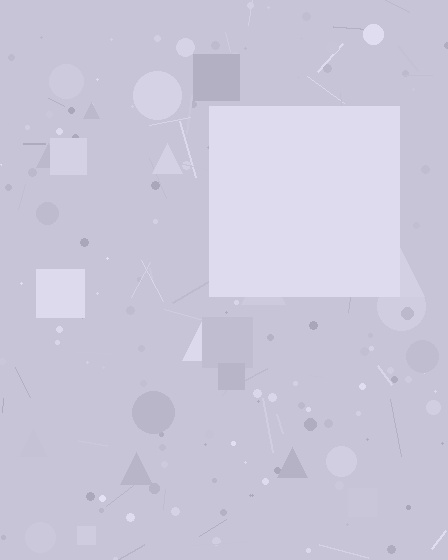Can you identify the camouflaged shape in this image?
The camouflaged shape is a square.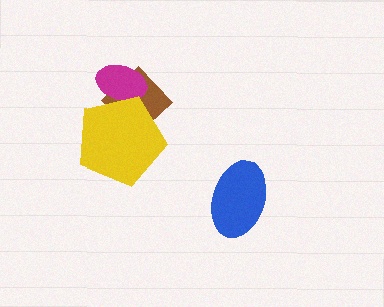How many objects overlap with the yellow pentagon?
2 objects overlap with the yellow pentagon.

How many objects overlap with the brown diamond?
2 objects overlap with the brown diamond.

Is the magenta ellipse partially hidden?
Yes, it is partially covered by another shape.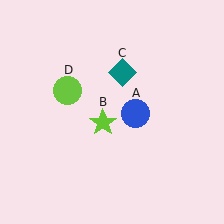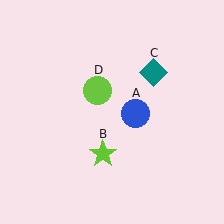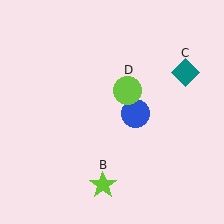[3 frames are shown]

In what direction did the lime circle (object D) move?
The lime circle (object D) moved right.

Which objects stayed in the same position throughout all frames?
Blue circle (object A) remained stationary.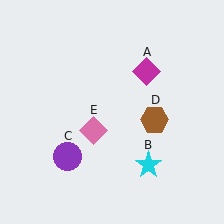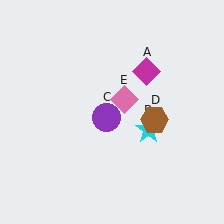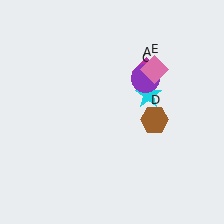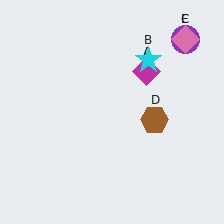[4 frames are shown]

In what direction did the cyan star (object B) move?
The cyan star (object B) moved up.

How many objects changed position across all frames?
3 objects changed position: cyan star (object B), purple circle (object C), pink diamond (object E).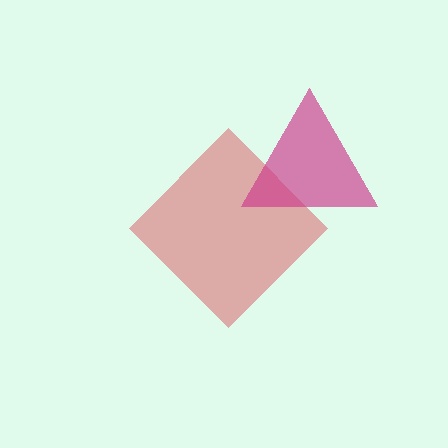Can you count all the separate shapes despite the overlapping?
Yes, there are 2 separate shapes.